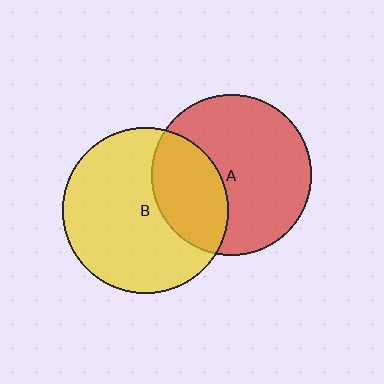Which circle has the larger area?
Circle B (yellow).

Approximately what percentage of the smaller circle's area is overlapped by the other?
Approximately 35%.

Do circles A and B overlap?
Yes.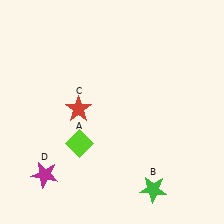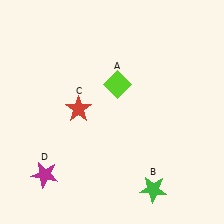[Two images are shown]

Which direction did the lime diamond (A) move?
The lime diamond (A) moved up.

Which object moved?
The lime diamond (A) moved up.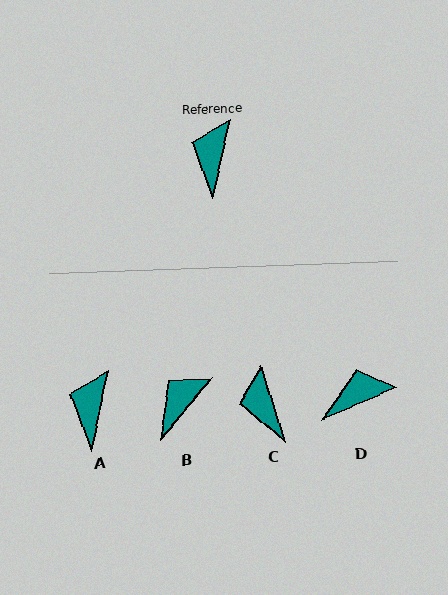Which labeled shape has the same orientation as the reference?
A.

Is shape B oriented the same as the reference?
No, it is off by about 28 degrees.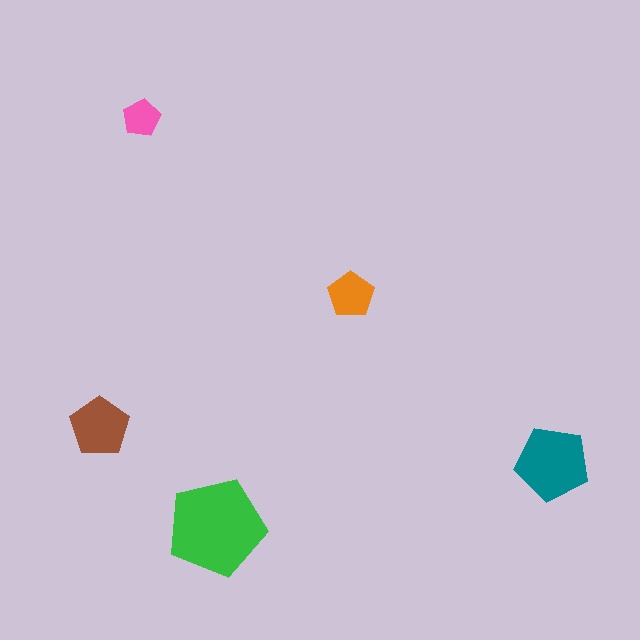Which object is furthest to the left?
The brown pentagon is leftmost.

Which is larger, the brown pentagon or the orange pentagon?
The brown one.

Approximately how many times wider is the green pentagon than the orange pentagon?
About 2 times wider.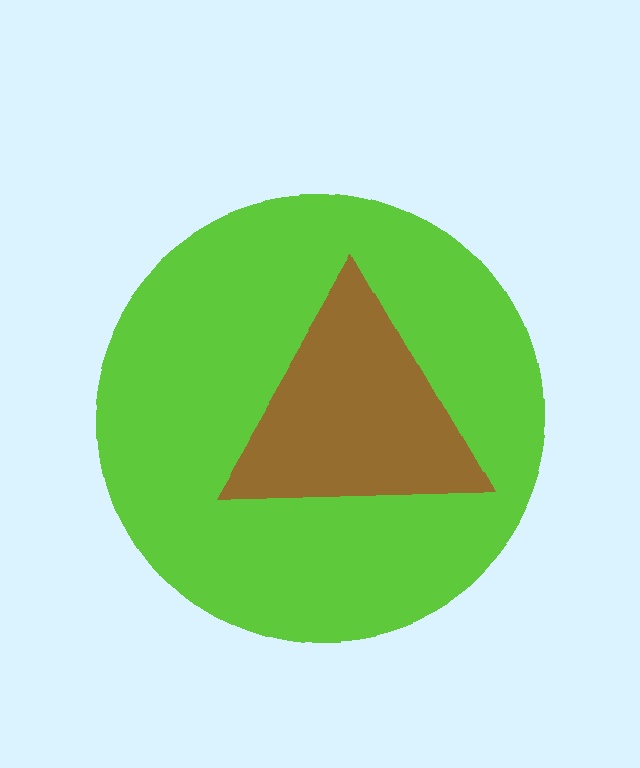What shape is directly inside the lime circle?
The brown triangle.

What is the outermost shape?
The lime circle.